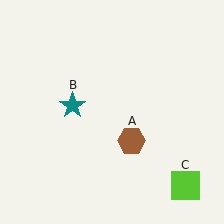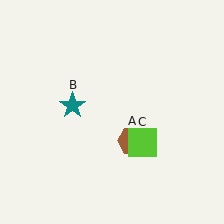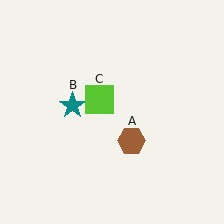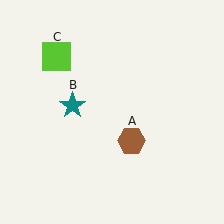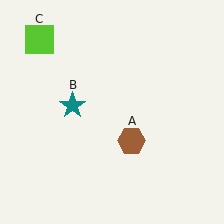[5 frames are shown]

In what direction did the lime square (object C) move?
The lime square (object C) moved up and to the left.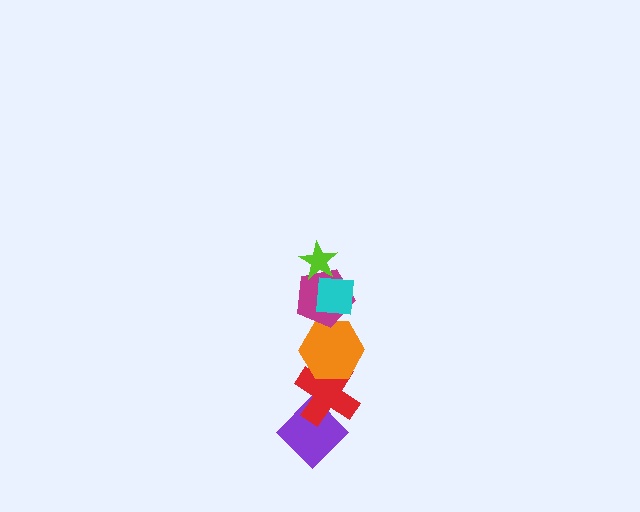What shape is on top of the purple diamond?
The red cross is on top of the purple diamond.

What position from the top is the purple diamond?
The purple diamond is 6th from the top.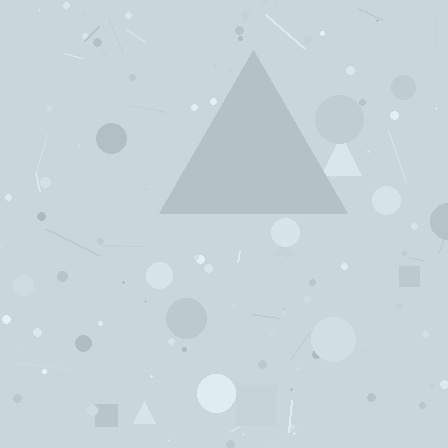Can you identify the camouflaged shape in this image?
The camouflaged shape is a triangle.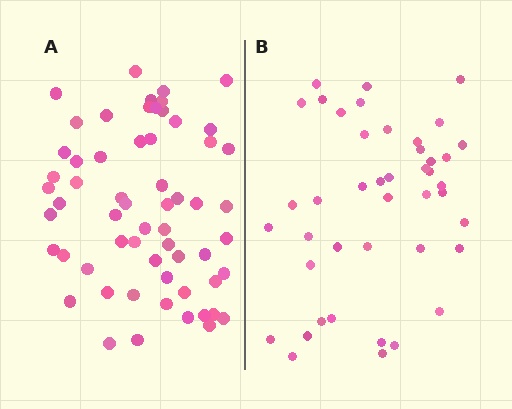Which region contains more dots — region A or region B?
Region A (the left region) has more dots.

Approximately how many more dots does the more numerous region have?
Region A has approximately 15 more dots than region B.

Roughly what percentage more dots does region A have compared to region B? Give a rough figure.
About 40% more.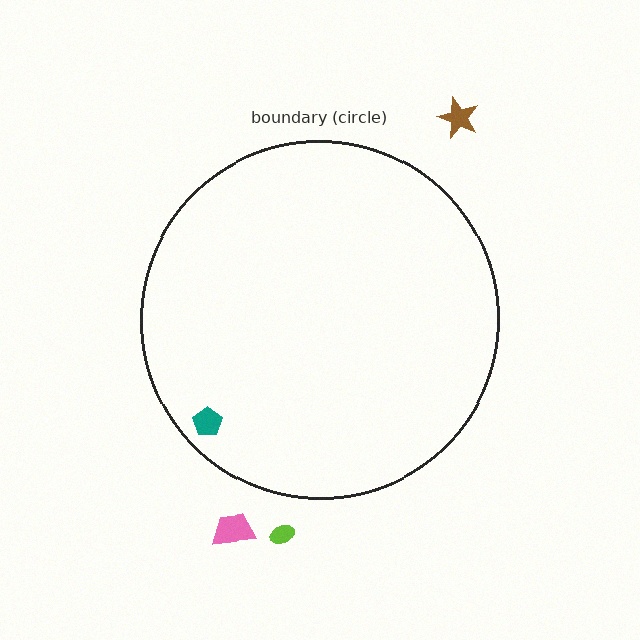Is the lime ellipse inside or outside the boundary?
Outside.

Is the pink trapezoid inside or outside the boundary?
Outside.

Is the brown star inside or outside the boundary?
Outside.